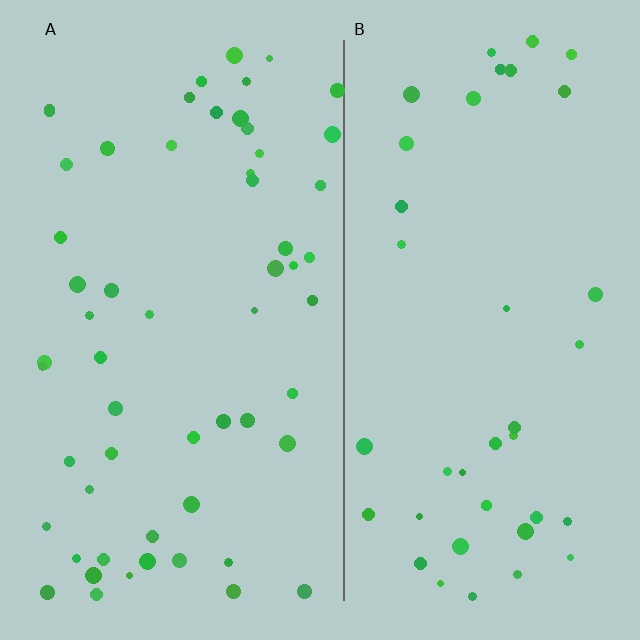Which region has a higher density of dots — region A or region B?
A (the left).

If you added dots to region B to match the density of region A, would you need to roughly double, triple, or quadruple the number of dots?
Approximately double.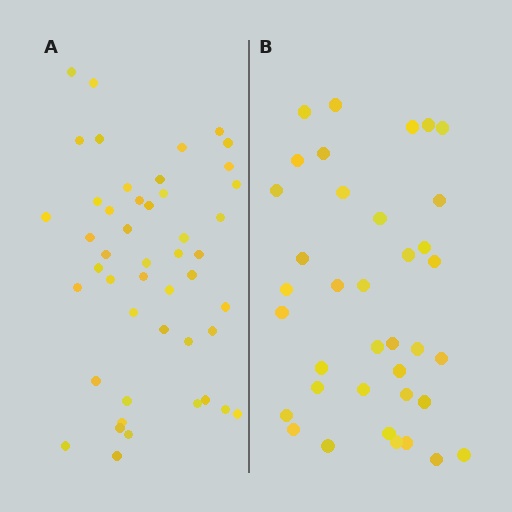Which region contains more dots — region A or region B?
Region A (the left region) has more dots.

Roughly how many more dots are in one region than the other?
Region A has roughly 10 or so more dots than region B.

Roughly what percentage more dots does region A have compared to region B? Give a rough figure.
About 25% more.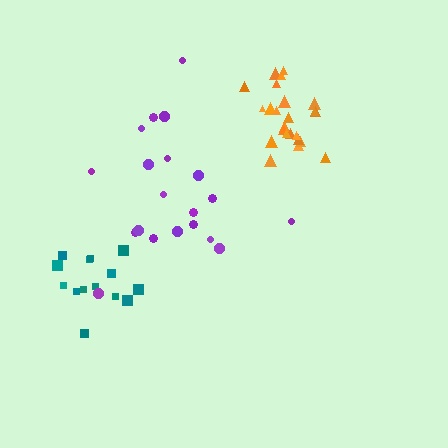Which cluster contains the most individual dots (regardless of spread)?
Orange (24).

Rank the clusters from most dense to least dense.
orange, teal, purple.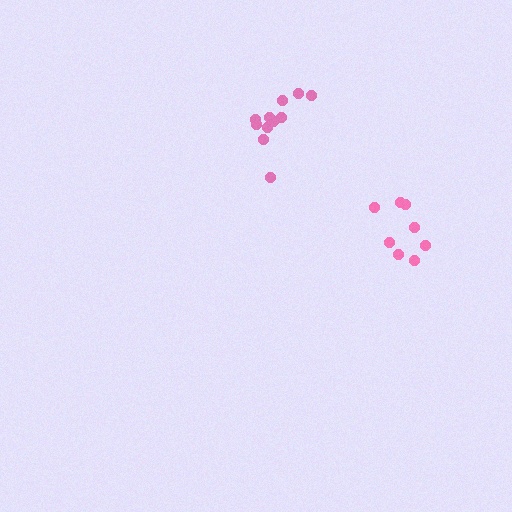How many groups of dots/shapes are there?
There are 2 groups.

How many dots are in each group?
Group 1: 8 dots, Group 2: 11 dots (19 total).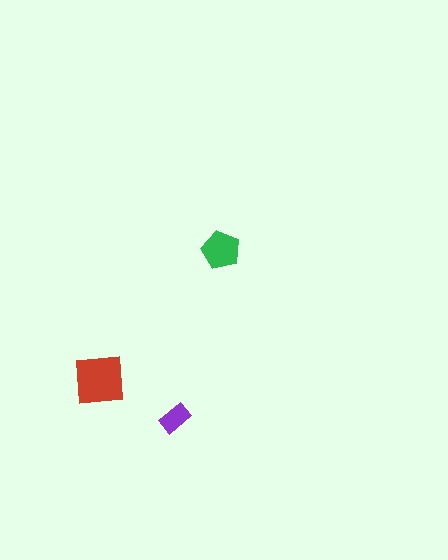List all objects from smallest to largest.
The purple rectangle, the green pentagon, the red square.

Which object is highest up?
The green pentagon is topmost.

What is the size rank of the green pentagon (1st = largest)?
2nd.